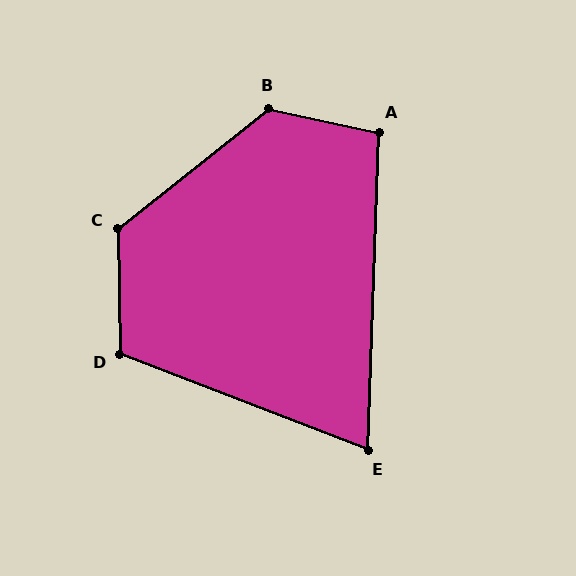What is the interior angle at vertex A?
Approximately 100 degrees (obtuse).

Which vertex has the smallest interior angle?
E, at approximately 71 degrees.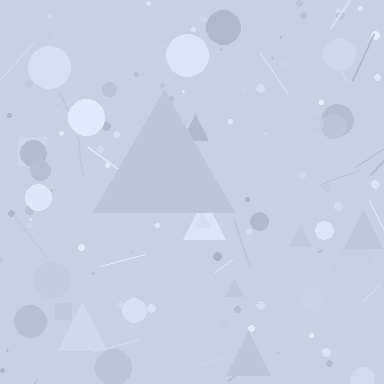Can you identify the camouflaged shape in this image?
The camouflaged shape is a triangle.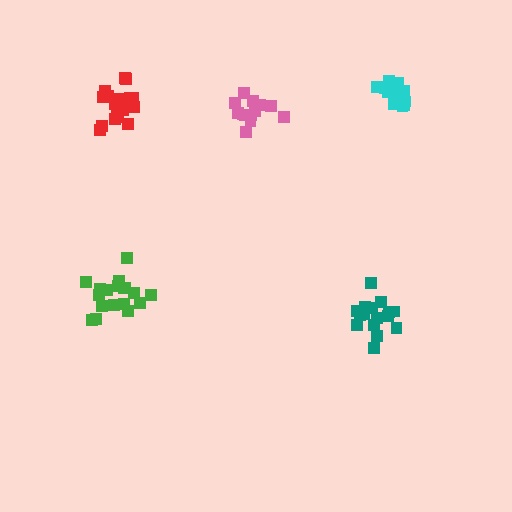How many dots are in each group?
Group 1: 14 dots, Group 2: 18 dots, Group 3: 15 dots, Group 4: 16 dots, Group 5: 20 dots (83 total).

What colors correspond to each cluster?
The clusters are colored: pink, green, cyan, teal, red.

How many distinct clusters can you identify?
There are 5 distinct clusters.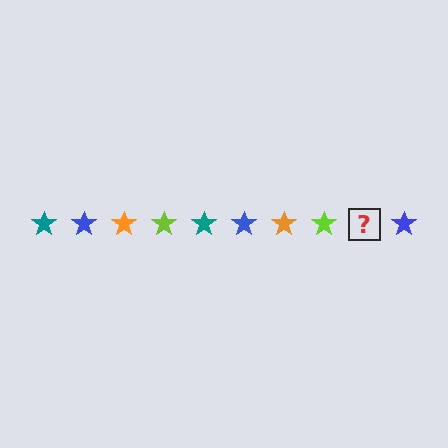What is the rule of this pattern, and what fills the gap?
The rule is that the pattern cycles through teal, blue, orange, lime stars. The gap should be filled with a teal star.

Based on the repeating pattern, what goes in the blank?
The blank should be a teal star.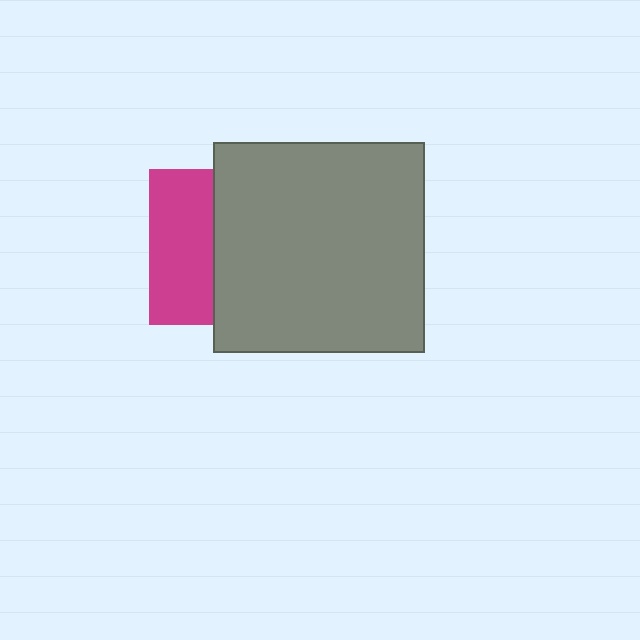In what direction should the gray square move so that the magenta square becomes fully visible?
The gray square should move right. That is the shortest direction to clear the overlap and leave the magenta square fully visible.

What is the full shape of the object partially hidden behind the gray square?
The partially hidden object is a magenta square.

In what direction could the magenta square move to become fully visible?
The magenta square could move left. That would shift it out from behind the gray square entirely.